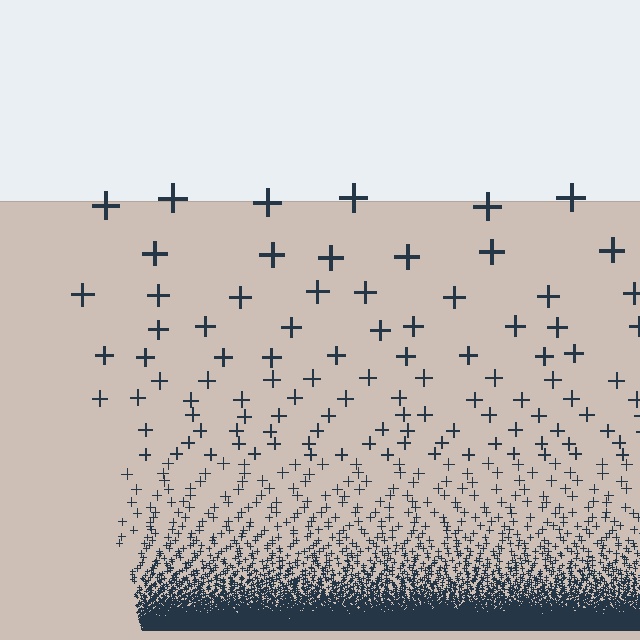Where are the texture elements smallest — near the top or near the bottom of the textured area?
Near the bottom.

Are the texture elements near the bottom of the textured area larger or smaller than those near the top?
Smaller. The gradient is inverted — elements near the bottom are smaller and denser.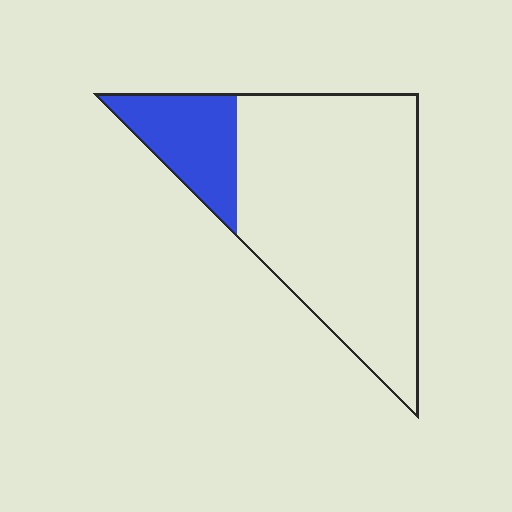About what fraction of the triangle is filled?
About one fifth (1/5).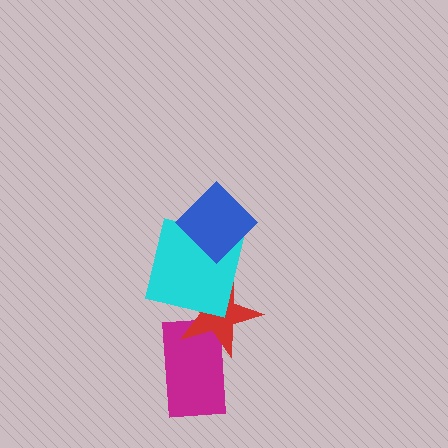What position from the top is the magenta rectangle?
The magenta rectangle is 4th from the top.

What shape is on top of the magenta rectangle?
The red star is on top of the magenta rectangle.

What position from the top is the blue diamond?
The blue diamond is 1st from the top.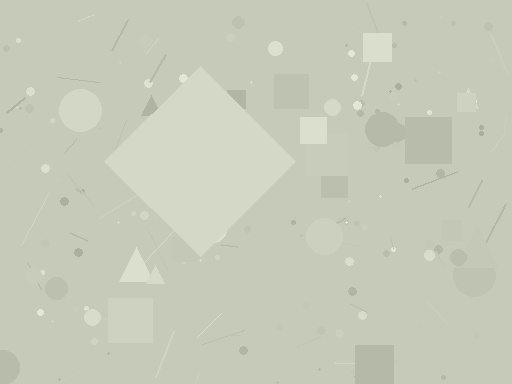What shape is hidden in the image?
A diamond is hidden in the image.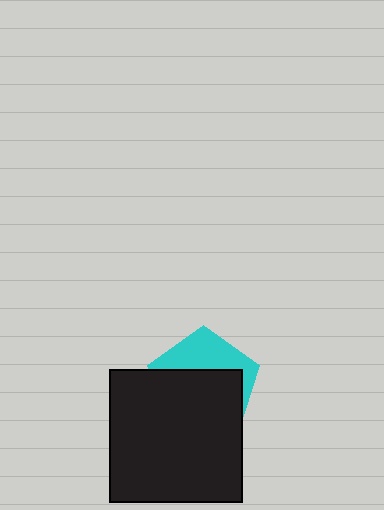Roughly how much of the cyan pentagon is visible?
A small part of it is visible (roughly 37%).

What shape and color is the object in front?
The object in front is a black square.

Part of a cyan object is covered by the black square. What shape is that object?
It is a pentagon.